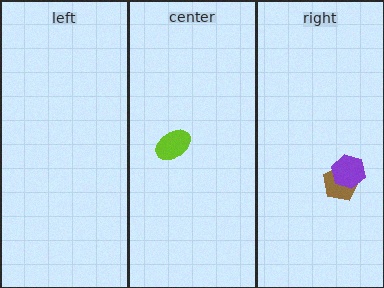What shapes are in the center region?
The lime ellipse.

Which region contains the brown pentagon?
The right region.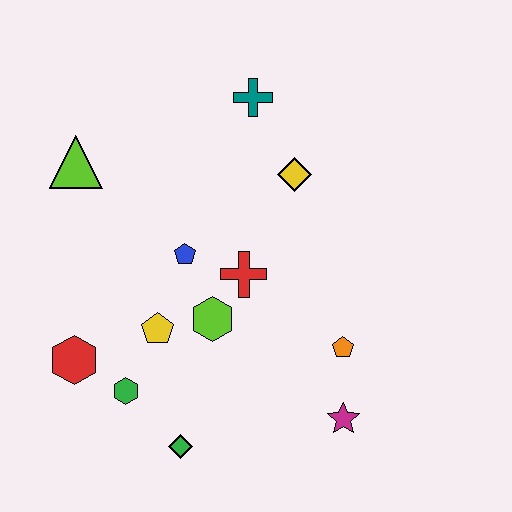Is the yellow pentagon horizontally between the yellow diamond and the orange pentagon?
No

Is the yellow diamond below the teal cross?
Yes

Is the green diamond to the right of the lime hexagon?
No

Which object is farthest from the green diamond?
The teal cross is farthest from the green diamond.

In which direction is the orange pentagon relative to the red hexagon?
The orange pentagon is to the right of the red hexagon.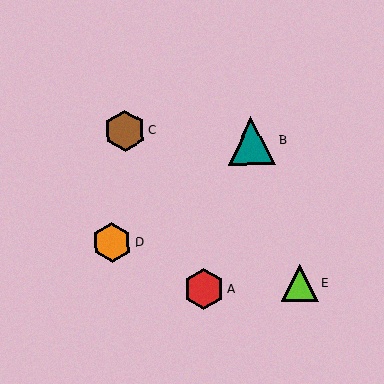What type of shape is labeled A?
Shape A is a red hexagon.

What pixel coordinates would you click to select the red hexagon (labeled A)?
Click at (204, 289) to select the red hexagon A.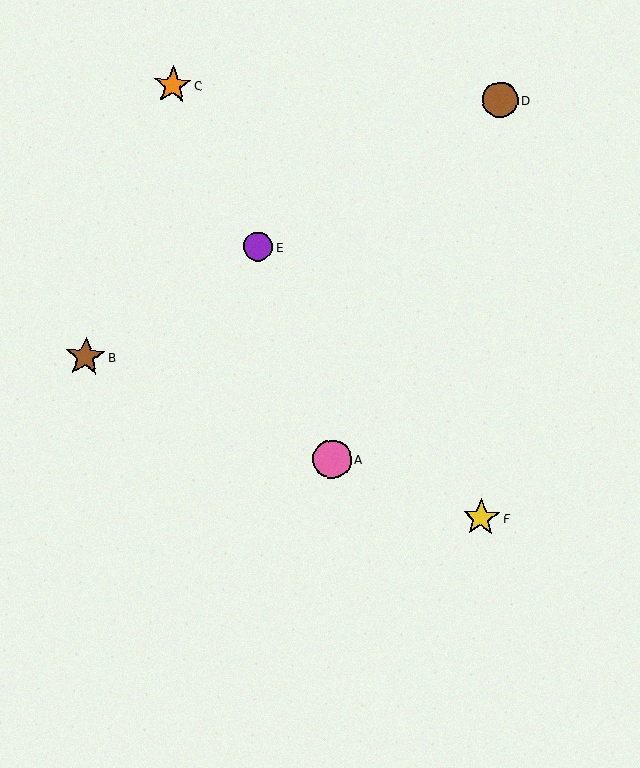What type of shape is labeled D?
Shape D is a brown circle.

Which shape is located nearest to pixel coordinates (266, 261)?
The purple circle (labeled E) at (258, 246) is nearest to that location.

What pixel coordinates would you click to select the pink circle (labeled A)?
Click at (332, 459) to select the pink circle A.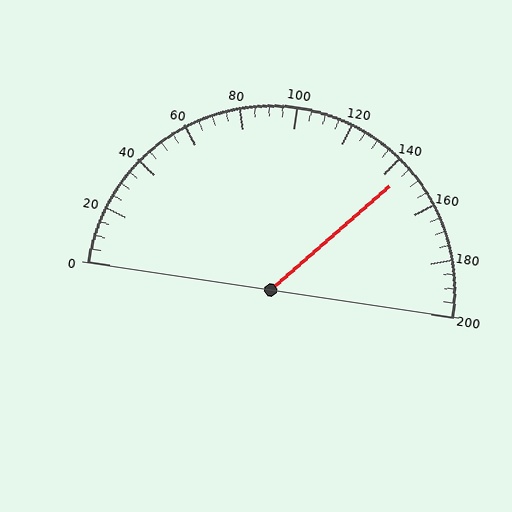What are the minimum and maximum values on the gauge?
The gauge ranges from 0 to 200.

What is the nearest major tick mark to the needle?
The nearest major tick mark is 140.